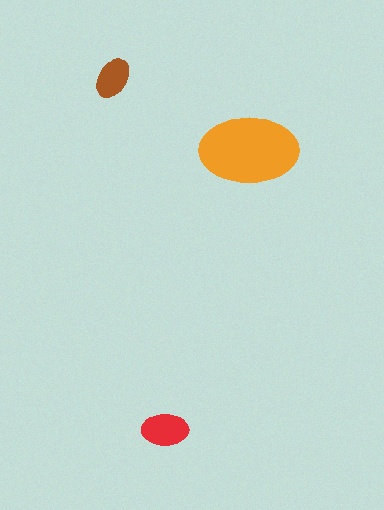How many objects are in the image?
There are 3 objects in the image.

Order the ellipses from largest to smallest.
the orange one, the red one, the brown one.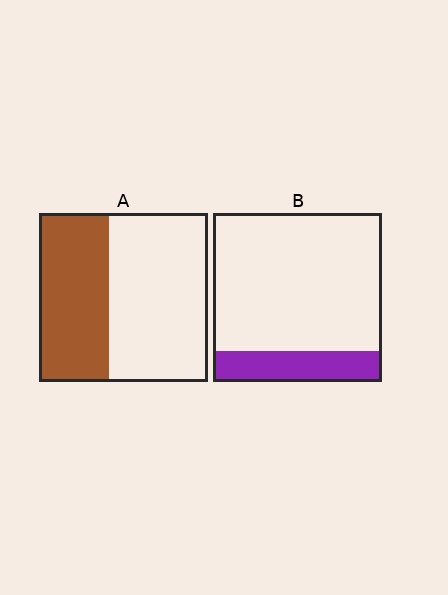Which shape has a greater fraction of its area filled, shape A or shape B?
Shape A.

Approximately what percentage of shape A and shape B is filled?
A is approximately 40% and B is approximately 20%.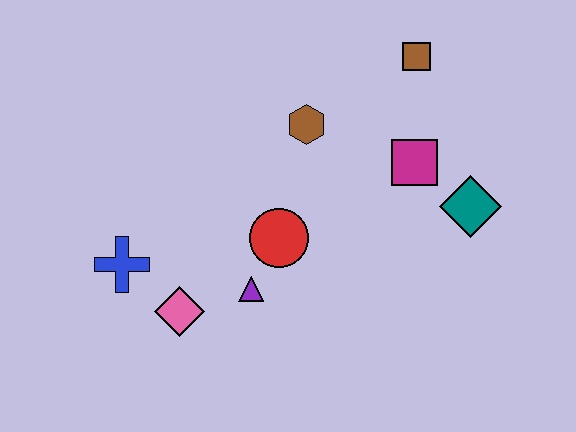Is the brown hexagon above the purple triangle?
Yes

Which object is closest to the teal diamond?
The magenta square is closest to the teal diamond.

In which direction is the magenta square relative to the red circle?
The magenta square is to the right of the red circle.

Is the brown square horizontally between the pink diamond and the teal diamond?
Yes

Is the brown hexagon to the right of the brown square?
No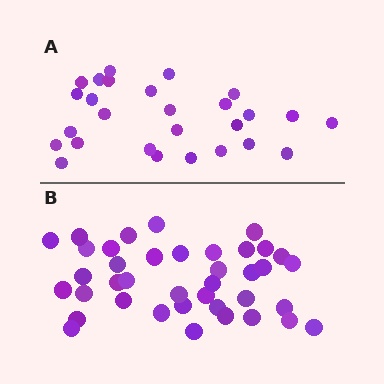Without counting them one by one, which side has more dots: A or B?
Region B (the bottom region) has more dots.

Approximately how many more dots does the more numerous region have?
Region B has roughly 12 or so more dots than region A.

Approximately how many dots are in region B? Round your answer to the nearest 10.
About 40 dots. (The exact count is 39, which rounds to 40.)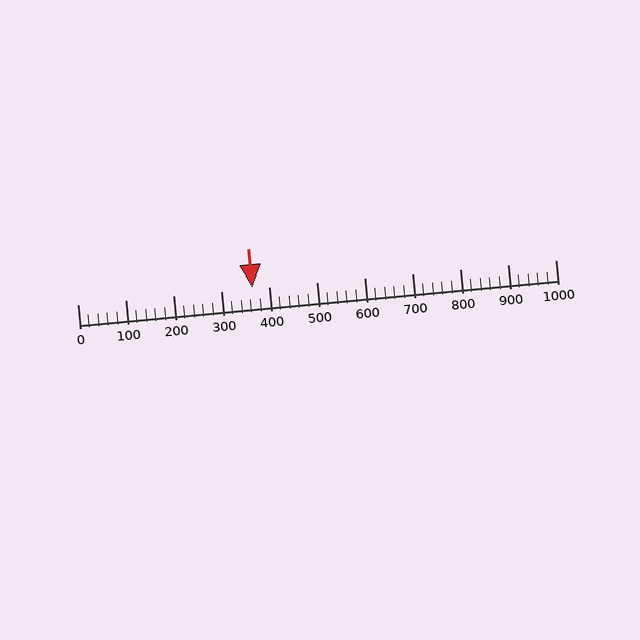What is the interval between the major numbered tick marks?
The major tick marks are spaced 100 units apart.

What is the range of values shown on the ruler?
The ruler shows values from 0 to 1000.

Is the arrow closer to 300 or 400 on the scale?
The arrow is closer to 400.